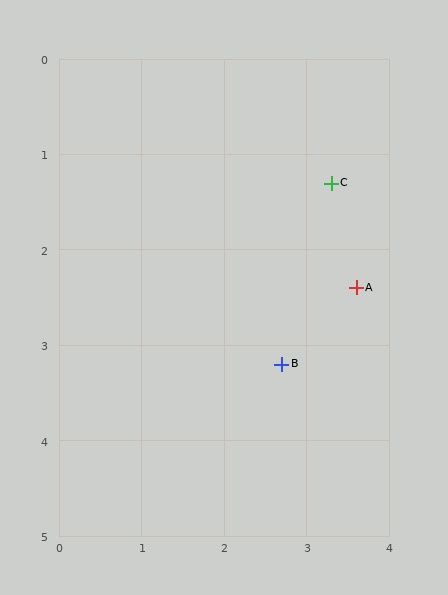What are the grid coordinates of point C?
Point C is at approximately (3.3, 1.3).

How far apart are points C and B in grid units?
Points C and B are about 2.0 grid units apart.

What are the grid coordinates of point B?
Point B is at approximately (2.7, 3.2).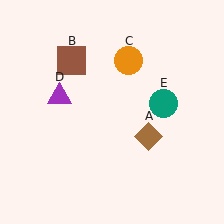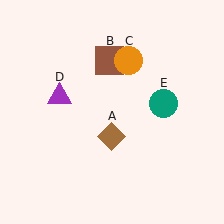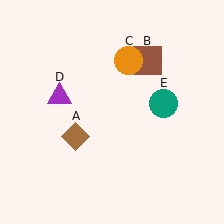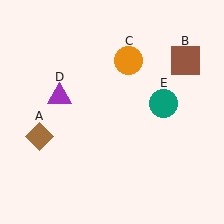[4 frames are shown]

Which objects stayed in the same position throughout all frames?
Orange circle (object C) and purple triangle (object D) and teal circle (object E) remained stationary.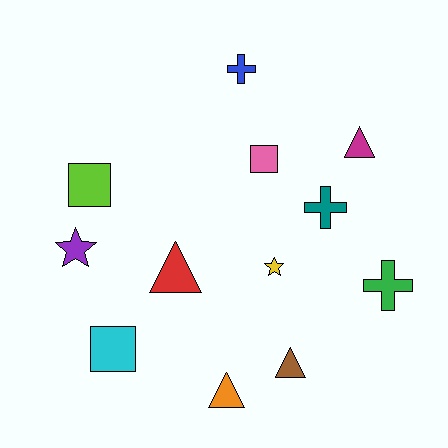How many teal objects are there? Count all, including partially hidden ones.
There is 1 teal object.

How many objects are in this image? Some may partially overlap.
There are 12 objects.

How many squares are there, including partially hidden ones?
There are 3 squares.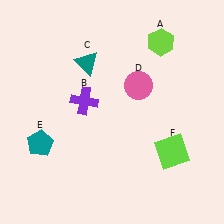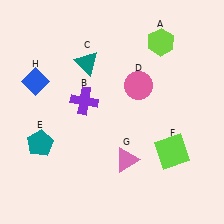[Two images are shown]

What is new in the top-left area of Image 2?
A blue diamond (H) was added in the top-left area of Image 2.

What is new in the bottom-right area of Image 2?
A pink triangle (G) was added in the bottom-right area of Image 2.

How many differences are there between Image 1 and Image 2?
There are 2 differences between the two images.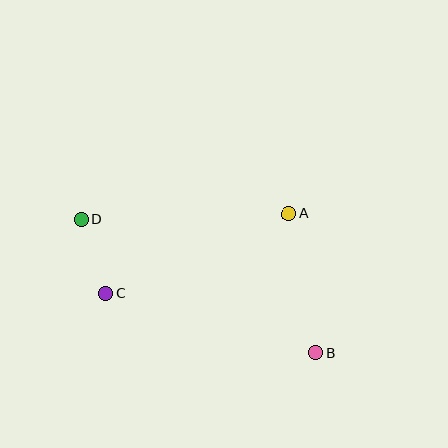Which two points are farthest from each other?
Points B and D are farthest from each other.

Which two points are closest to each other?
Points C and D are closest to each other.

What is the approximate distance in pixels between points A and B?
The distance between A and B is approximately 142 pixels.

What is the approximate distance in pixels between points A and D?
The distance between A and D is approximately 208 pixels.